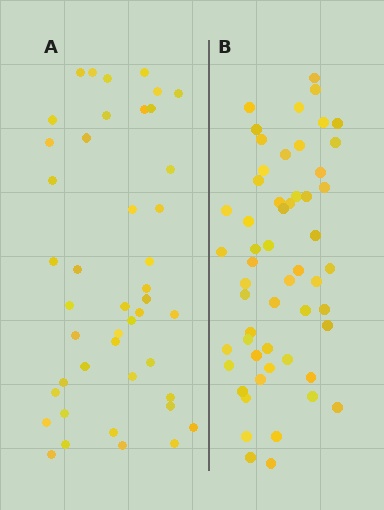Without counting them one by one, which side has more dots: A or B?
Region B (the right region) has more dots.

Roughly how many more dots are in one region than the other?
Region B has roughly 12 or so more dots than region A.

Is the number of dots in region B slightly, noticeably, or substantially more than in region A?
Region B has noticeably more, but not dramatically so. The ratio is roughly 1.2 to 1.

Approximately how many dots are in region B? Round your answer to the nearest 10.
About 60 dots. (The exact count is 55, which rounds to 60.)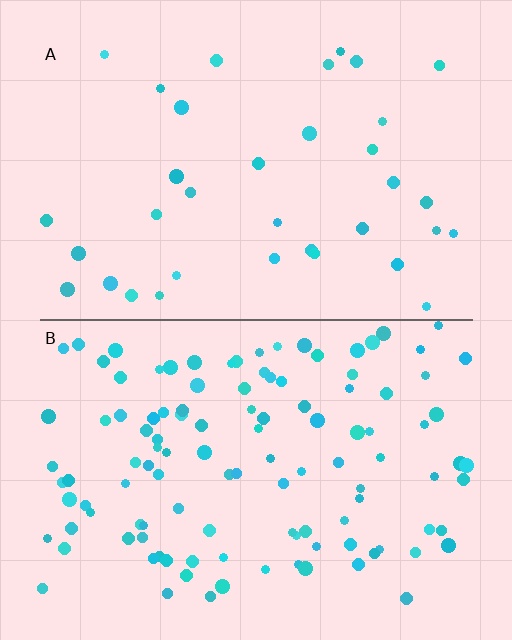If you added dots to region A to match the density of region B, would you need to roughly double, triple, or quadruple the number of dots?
Approximately triple.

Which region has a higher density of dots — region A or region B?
B (the bottom).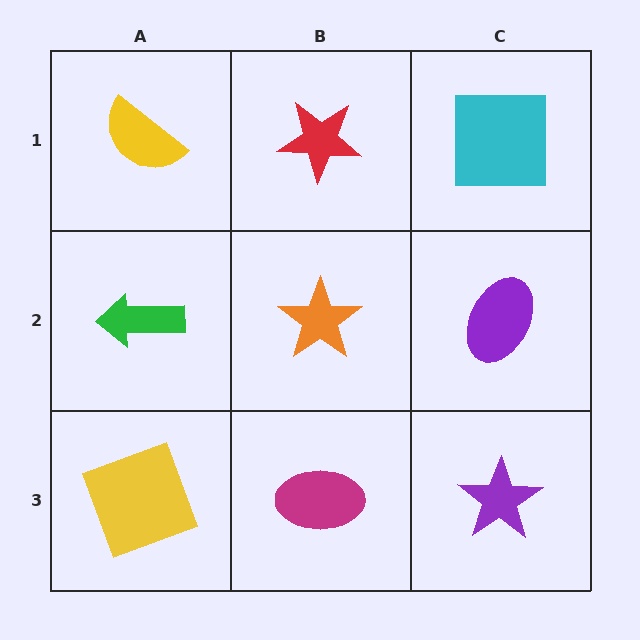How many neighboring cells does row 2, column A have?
3.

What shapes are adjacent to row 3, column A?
A green arrow (row 2, column A), a magenta ellipse (row 3, column B).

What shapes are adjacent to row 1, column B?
An orange star (row 2, column B), a yellow semicircle (row 1, column A), a cyan square (row 1, column C).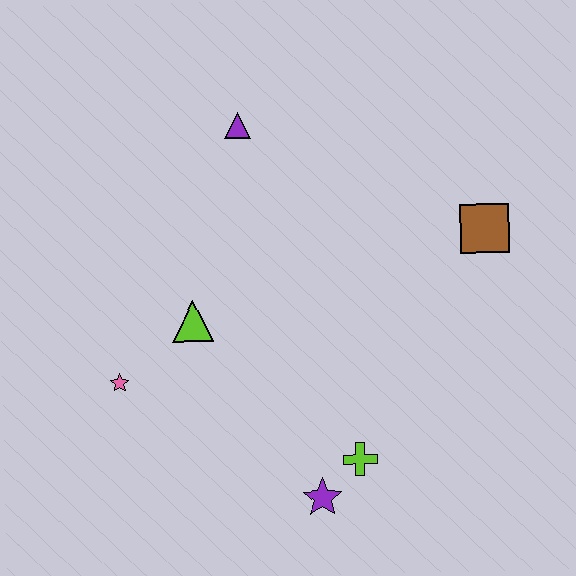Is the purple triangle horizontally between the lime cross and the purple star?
No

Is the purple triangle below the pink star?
No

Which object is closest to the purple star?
The lime cross is closest to the purple star.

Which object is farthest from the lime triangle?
The brown square is farthest from the lime triangle.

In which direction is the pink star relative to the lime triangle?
The pink star is to the left of the lime triangle.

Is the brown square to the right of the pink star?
Yes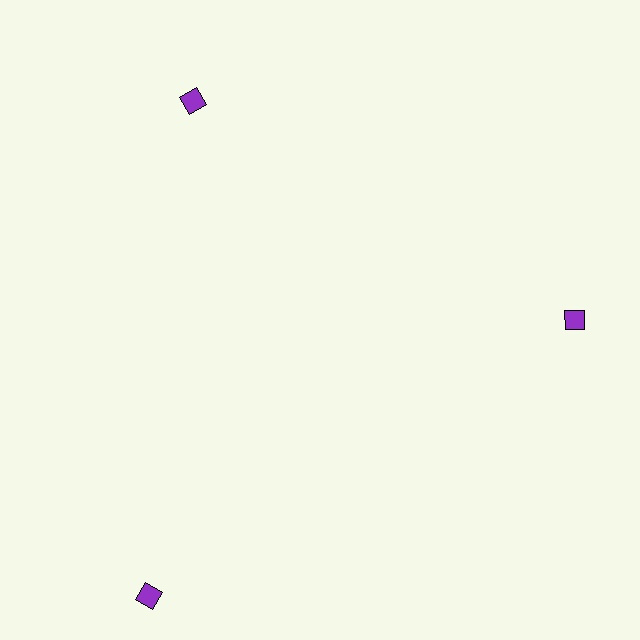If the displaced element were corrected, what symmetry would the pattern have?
It would have 3-fold rotational symmetry — the pattern would map onto itself every 120 degrees.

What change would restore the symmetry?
The symmetry would be restored by moving it inward, back onto the ring so that all 3 diamonds sit at equal angles and equal distance from the center.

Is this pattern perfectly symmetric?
No. The 3 purple diamonds are arranged in a ring, but one element near the 7 o'clock position is pushed outward from the center, breaking the 3-fold rotational symmetry.